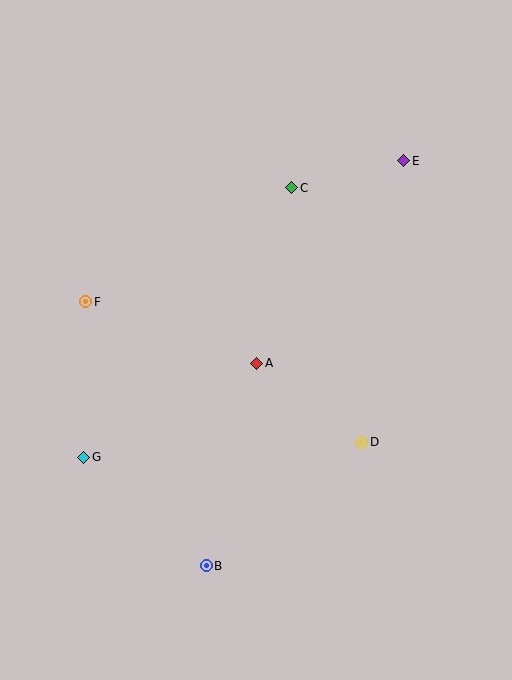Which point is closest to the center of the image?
Point A at (257, 363) is closest to the center.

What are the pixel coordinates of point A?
Point A is at (257, 363).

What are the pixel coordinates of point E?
Point E is at (404, 161).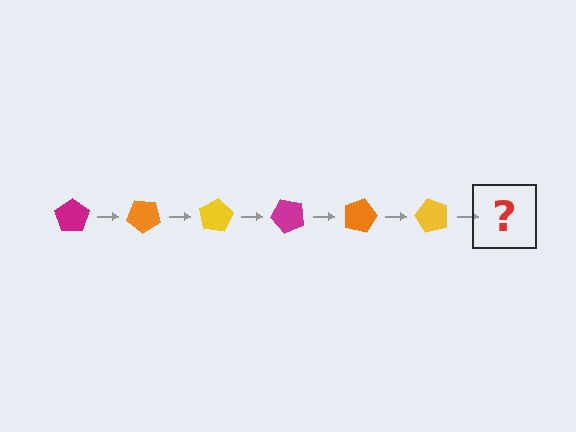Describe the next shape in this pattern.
It should be a magenta pentagon, rotated 240 degrees from the start.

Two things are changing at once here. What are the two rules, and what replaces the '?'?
The two rules are that it rotates 40 degrees each step and the color cycles through magenta, orange, and yellow. The '?' should be a magenta pentagon, rotated 240 degrees from the start.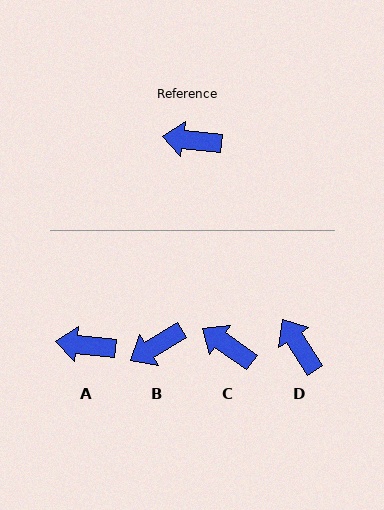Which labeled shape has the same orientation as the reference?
A.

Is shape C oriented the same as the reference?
No, it is off by about 28 degrees.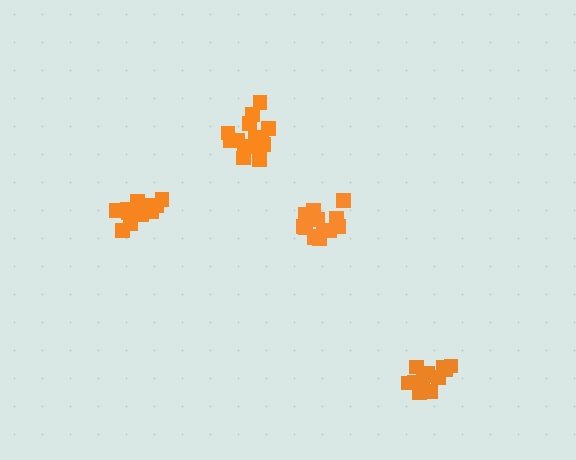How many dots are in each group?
Group 1: 13 dots, Group 2: 14 dots, Group 3: 14 dots, Group 4: 13 dots (54 total).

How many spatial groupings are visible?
There are 4 spatial groupings.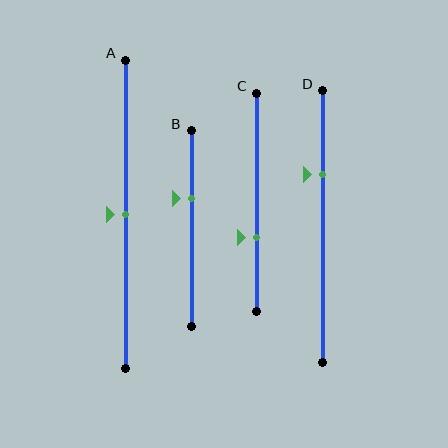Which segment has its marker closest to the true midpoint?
Segment A has its marker closest to the true midpoint.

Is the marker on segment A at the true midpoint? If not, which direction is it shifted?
Yes, the marker on segment A is at the true midpoint.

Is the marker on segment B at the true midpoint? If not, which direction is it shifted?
No, the marker on segment B is shifted upward by about 15% of the segment length.